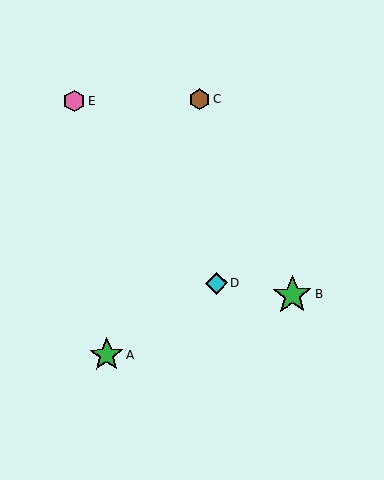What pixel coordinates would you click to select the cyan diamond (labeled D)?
Click at (216, 283) to select the cyan diamond D.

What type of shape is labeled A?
Shape A is a green star.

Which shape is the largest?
The green star (labeled B) is the largest.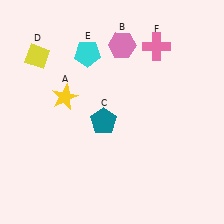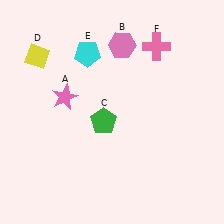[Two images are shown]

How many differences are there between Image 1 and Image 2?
There are 2 differences between the two images.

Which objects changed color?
A changed from yellow to pink. C changed from teal to green.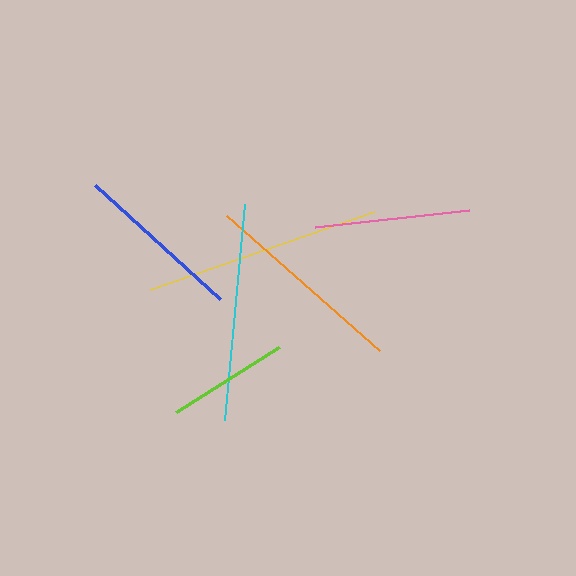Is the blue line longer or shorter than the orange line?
The orange line is longer than the blue line.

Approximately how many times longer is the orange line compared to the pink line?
The orange line is approximately 1.3 times the length of the pink line.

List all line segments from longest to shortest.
From longest to shortest: yellow, cyan, orange, blue, pink, lime.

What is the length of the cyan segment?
The cyan segment is approximately 216 pixels long.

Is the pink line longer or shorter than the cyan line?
The cyan line is longer than the pink line.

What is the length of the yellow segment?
The yellow segment is approximately 237 pixels long.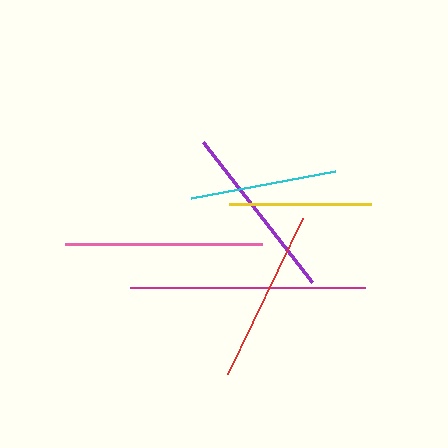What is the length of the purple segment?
The purple segment is approximately 177 pixels long.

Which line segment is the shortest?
The yellow line is the shortest at approximately 141 pixels.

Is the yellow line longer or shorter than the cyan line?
The cyan line is longer than the yellow line.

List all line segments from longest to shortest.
From longest to shortest: magenta, pink, purple, red, cyan, yellow.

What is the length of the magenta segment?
The magenta segment is approximately 234 pixels long.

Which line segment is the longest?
The magenta line is the longest at approximately 234 pixels.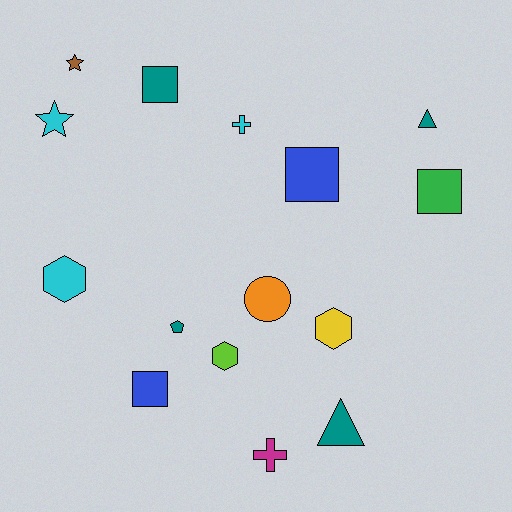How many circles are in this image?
There is 1 circle.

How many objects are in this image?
There are 15 objects.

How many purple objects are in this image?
There are no purple objects.